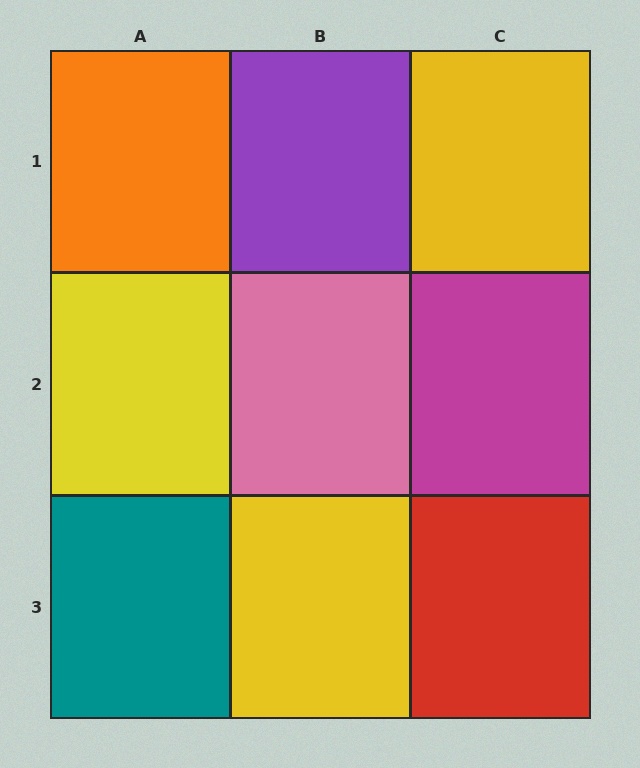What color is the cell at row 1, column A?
Orange.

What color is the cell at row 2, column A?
Yellow.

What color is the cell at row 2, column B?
Pink.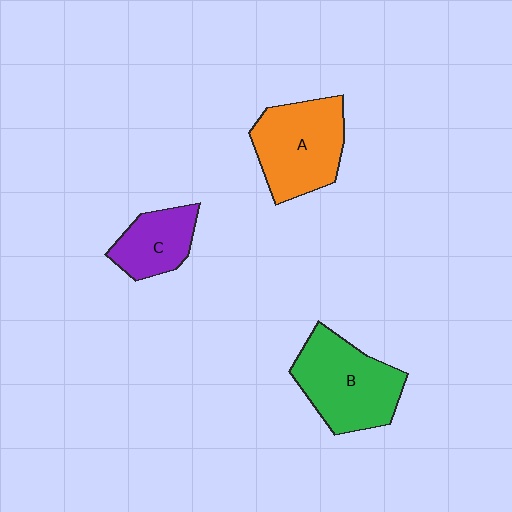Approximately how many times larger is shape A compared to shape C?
Approximately 1.7 times.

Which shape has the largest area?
Shape B (green).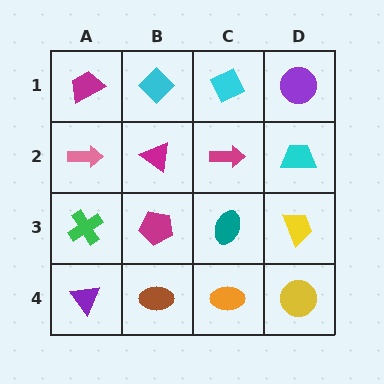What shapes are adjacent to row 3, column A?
A pink arrow (row 2, column A), a purple triangle (row 4, column A), a magenta pentagon (row 3, column B).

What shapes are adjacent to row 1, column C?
A magenta arrow (row 2, column C), a cyan diamond (row 1, column B), a purple circle (row 1, column D).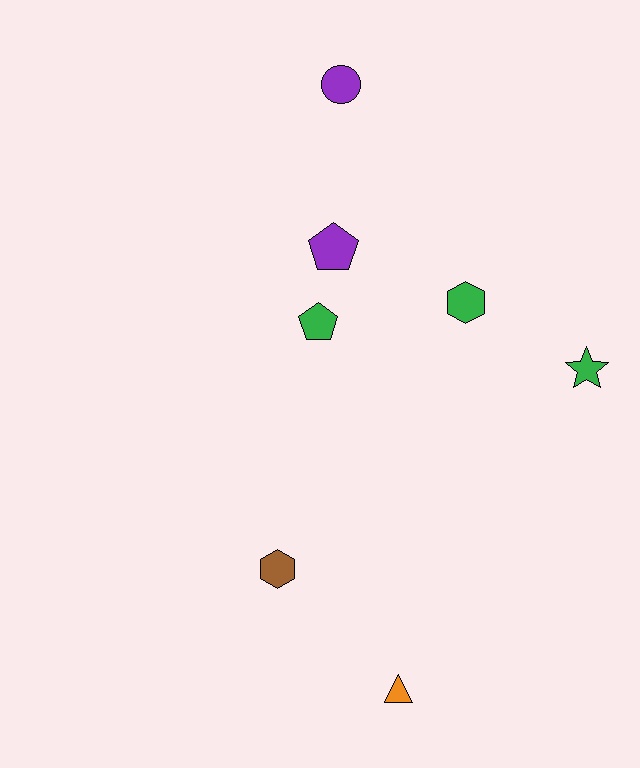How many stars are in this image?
There is 1 star.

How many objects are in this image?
There are 7 objects.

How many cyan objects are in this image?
There are no cyan objects.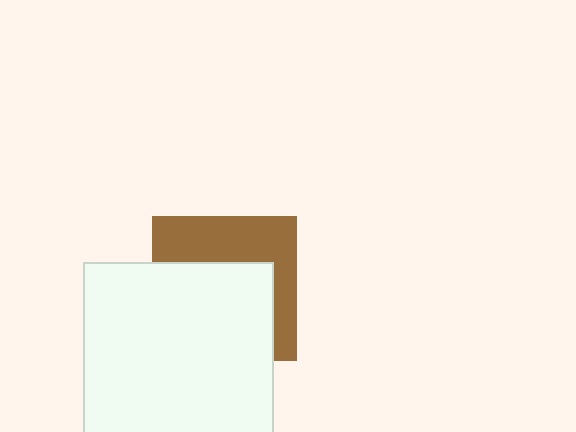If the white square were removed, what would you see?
You would see the complete brown square.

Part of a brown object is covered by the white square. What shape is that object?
It is a square.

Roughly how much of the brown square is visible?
A small part of it is visible (roughly 43%).